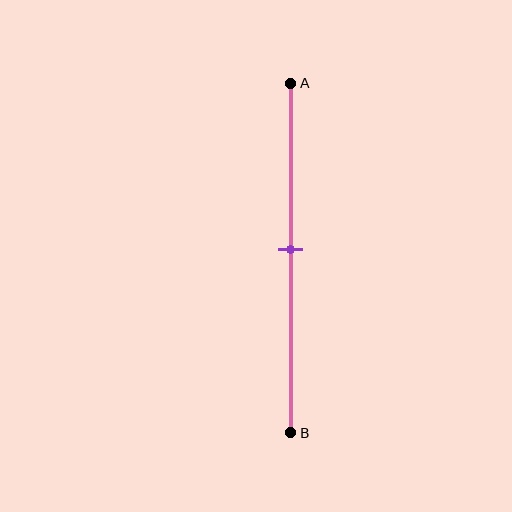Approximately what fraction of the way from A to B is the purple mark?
The purple mark is approximately 50% of the way from A to B.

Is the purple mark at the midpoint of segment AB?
Yes, the mark is approximately at the midpoint.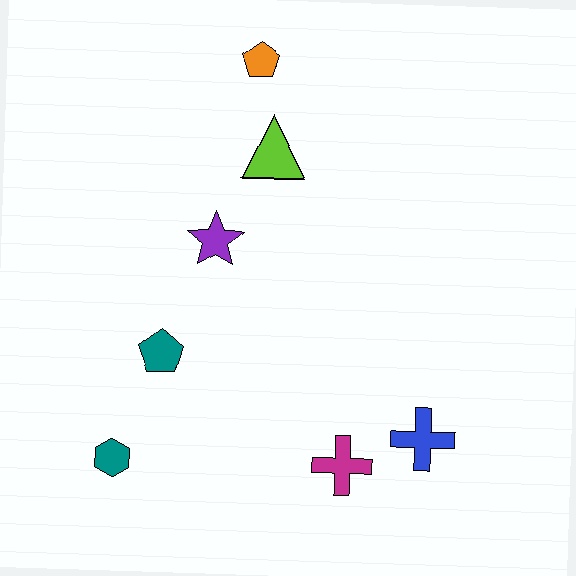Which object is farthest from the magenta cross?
The orange pentagon is farthest from the magenta cross.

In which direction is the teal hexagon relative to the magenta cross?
The teal hexagon is to the left of the magenta cross.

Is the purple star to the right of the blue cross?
No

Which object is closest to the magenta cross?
The blue cross is closest to the magenta cross.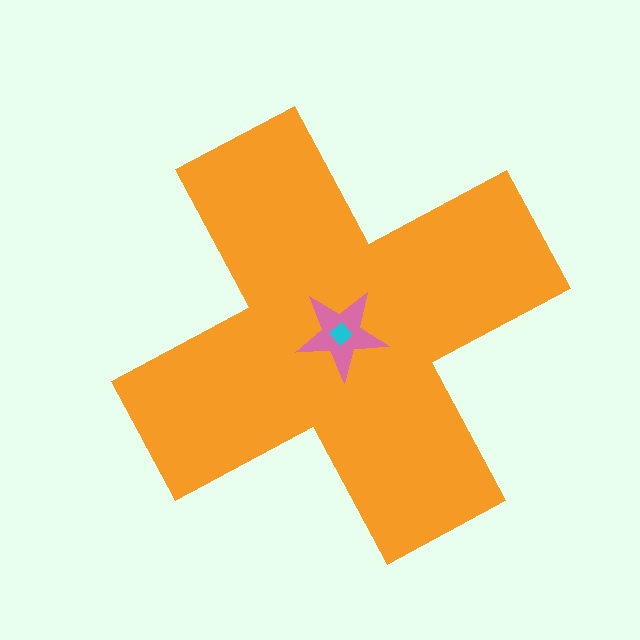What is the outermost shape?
The orange cross.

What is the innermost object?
The cyan diamond.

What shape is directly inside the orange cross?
The pink star.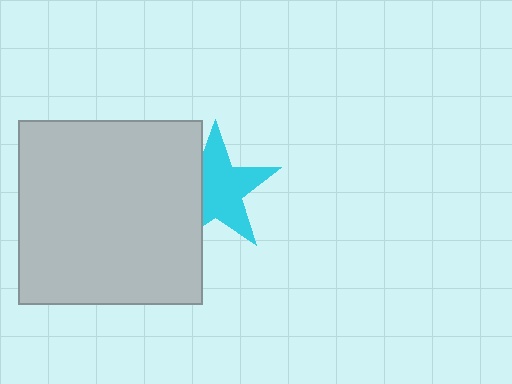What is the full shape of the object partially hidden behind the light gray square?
The partially hidden object is a cyan star.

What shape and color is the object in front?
The object in front is a light gray square.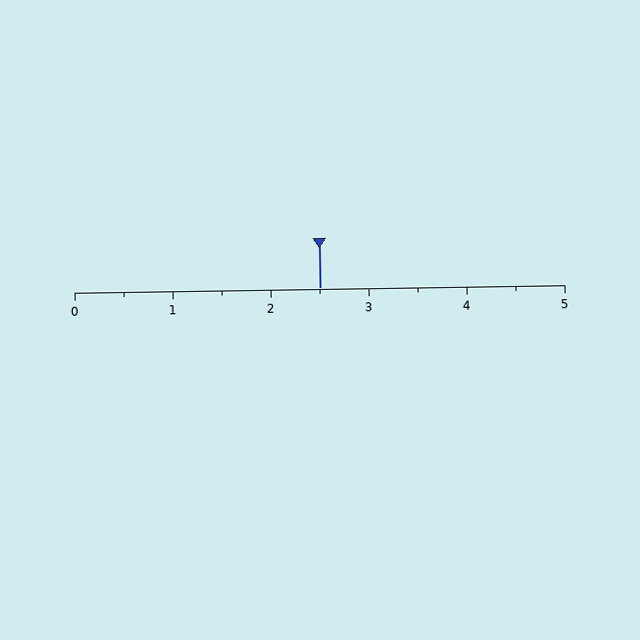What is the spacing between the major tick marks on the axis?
The major ticks are spaced 1 apart.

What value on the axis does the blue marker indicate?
The marker indicates approximately 2.5.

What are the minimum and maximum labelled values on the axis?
The axis runs from 0 to 5.